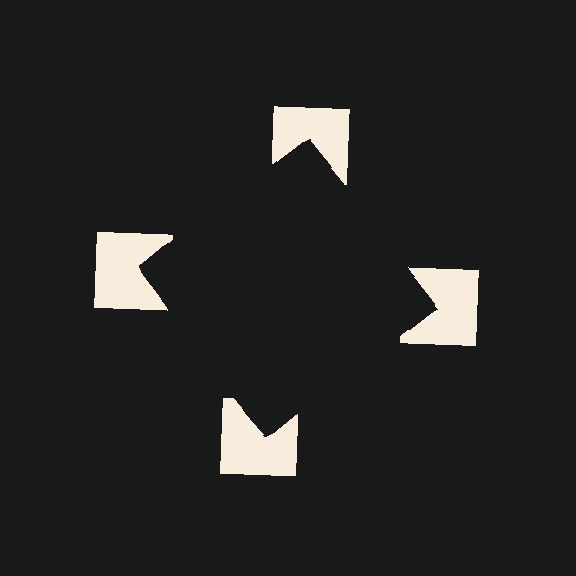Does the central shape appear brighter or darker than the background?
It typically appears slightly darker than the background, even though no actual brightness change is drawn.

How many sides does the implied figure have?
4 sides.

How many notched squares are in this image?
There are 4 — one at each vertex of the illusory square.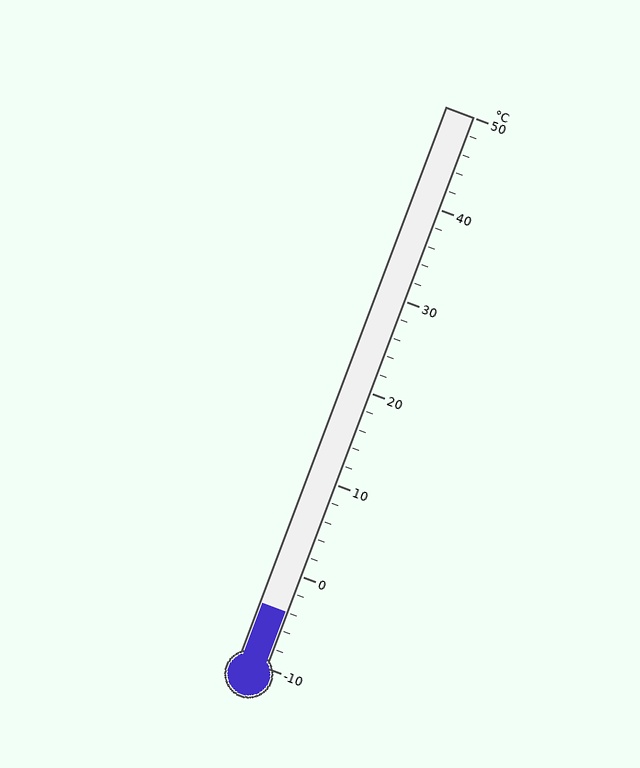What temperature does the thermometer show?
The thermometer shows approximately -4°C.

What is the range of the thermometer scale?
The thermometer scale ranges from -10°C to 50°C.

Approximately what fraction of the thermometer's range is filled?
The thermometer is filled to approximately 10% of its range.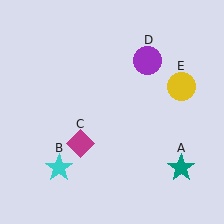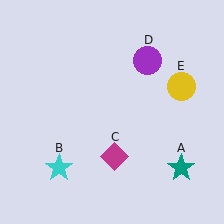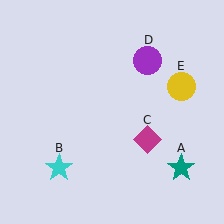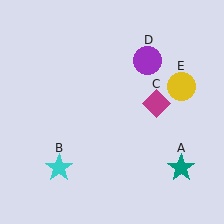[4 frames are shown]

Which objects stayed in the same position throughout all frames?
Teal star (object A) and cyan star (object B) and purple circle (object D) and yellow circle (object E) remained stationary.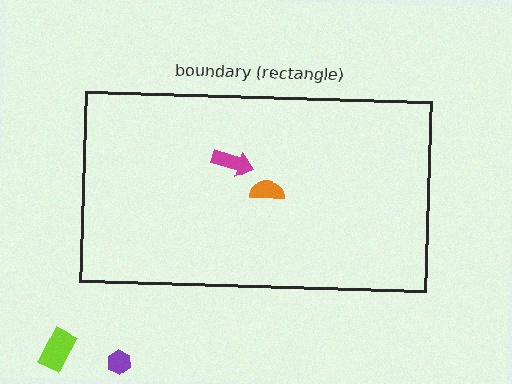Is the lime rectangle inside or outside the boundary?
Outside.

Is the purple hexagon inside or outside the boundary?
Outside.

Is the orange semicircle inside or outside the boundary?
Inside.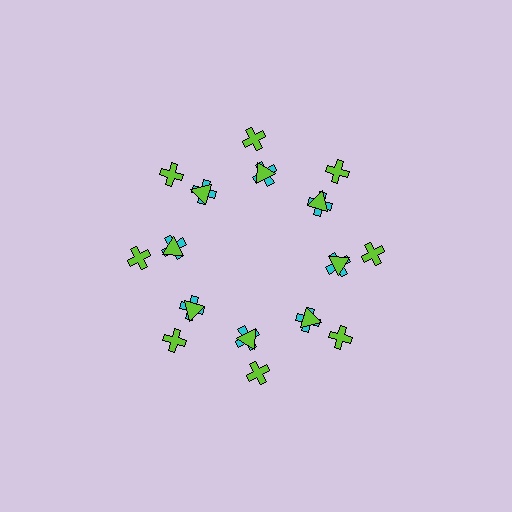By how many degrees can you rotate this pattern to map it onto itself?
The pattern maps onto itself every 45 degrees of rotation.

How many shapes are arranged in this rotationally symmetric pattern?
There are 24 shapes, arranged in 8 groups of 3.